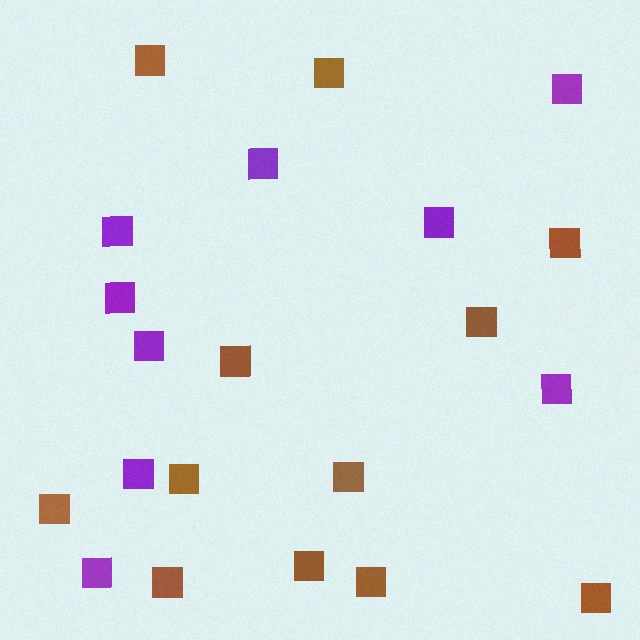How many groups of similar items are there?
There are 2 groups: one group of brown squares (12) and one group of purple squares (9).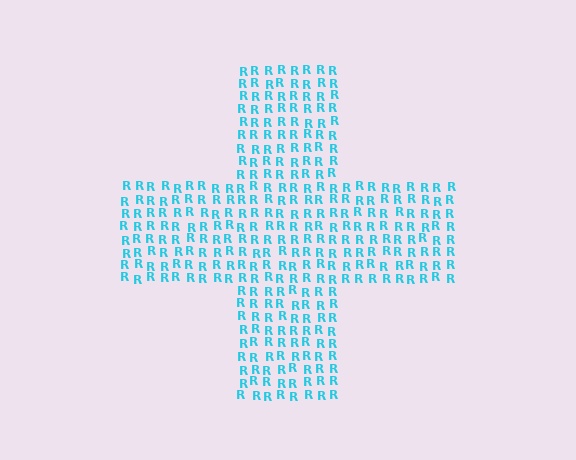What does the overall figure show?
The overall figure shows a cross.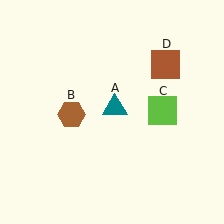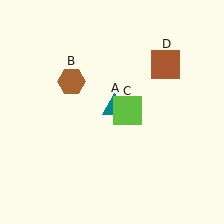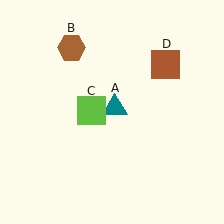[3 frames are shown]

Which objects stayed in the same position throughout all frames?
Teal triangle (object A) and brown square (object D) remained stationary.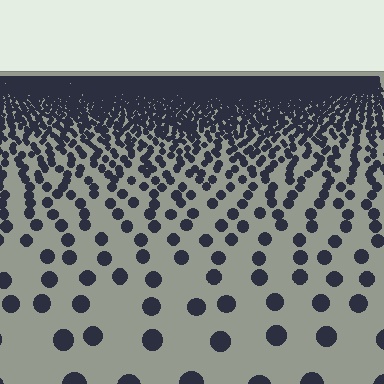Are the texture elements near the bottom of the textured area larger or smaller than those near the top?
Larger. Near the bottom, elements are closer to the viewer and appear at a bigger on-screen size.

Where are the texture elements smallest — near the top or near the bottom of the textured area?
Near the top.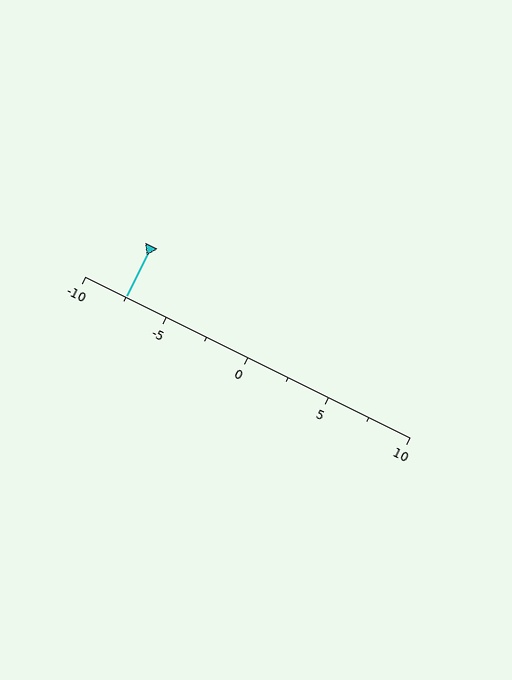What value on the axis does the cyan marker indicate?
The marker indicates approximately -7.5.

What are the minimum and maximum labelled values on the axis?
The axis runs from -10 to 10.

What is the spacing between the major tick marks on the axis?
The major ticks are spaced 5 apart.